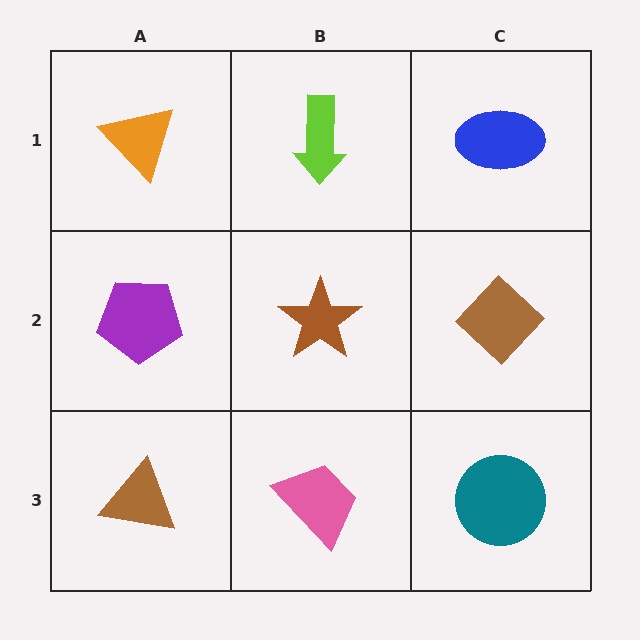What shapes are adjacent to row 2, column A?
An orange triangle (row 1, column A), a brown triangle (row 3, column A), a brown star (row 2, column B).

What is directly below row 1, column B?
A brown star.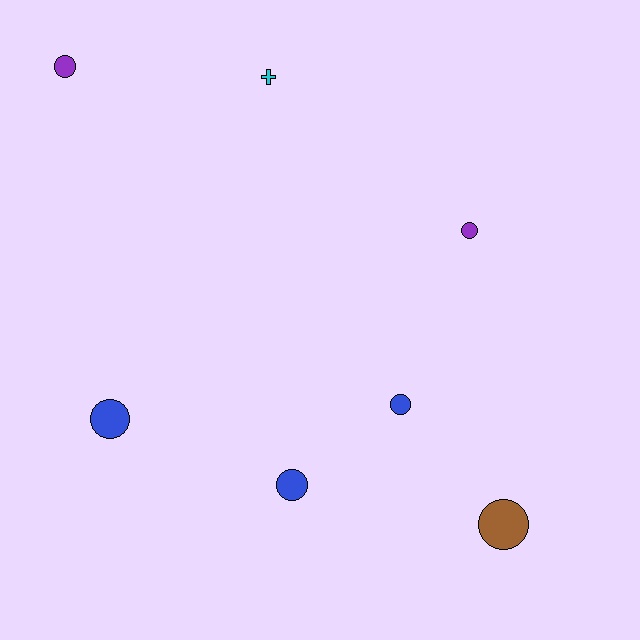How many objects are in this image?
There are 7 objects.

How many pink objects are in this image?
There are no pink objects.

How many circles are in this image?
There are 6 circles.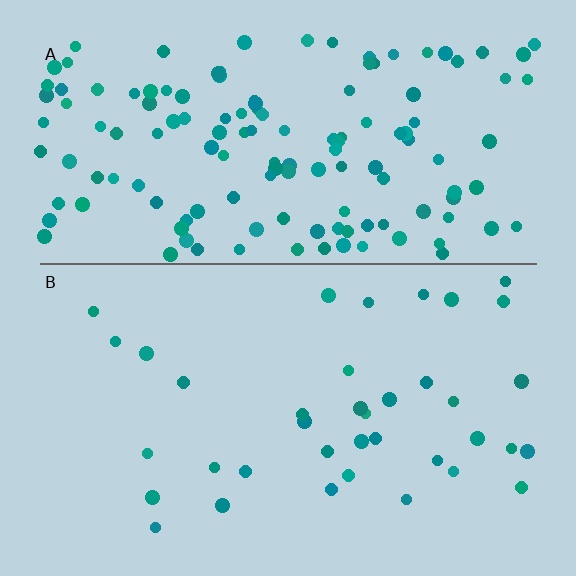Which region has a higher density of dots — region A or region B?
A (the top).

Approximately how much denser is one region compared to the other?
Approximately 3.7× — region A over region B.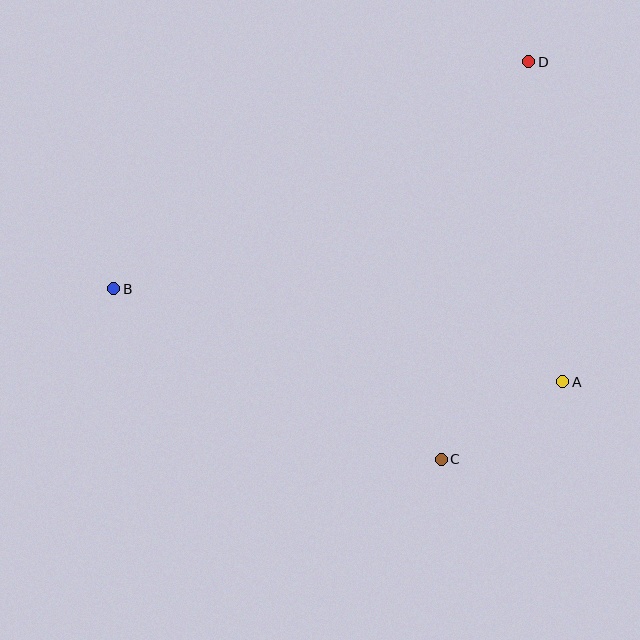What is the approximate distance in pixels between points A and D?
The distance between A and D is approximately 322 pixels.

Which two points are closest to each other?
Points A and C are closest to each other.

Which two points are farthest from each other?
Points B and D are farthest from each other.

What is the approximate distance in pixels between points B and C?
The distance between B and C is approximately 369 pixels.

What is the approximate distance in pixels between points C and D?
The distance between C and D is approximately 407 pixels.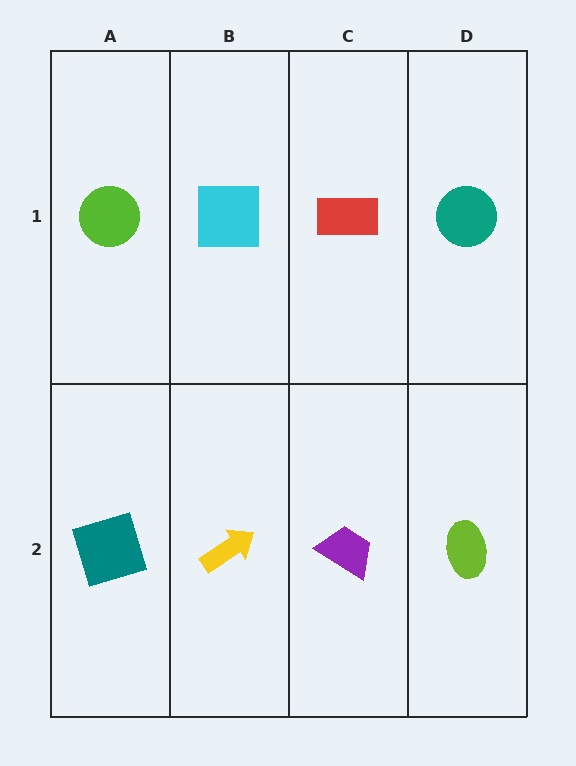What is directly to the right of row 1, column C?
A teal circle.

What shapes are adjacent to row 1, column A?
A teal square (row 2, column A), a cyan square (row 1, column B).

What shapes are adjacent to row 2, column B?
A cyan square (row 1, column B), a teal square (row 2, column A), a purple trapezoid (row 2, column C).